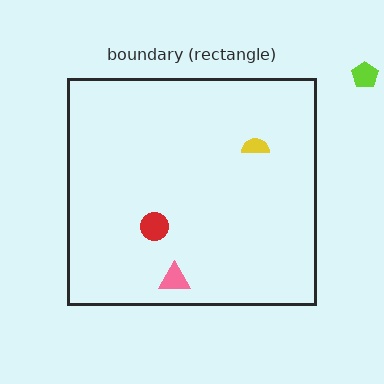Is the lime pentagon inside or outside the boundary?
Outside.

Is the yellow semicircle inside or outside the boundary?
Inside.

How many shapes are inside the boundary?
3 inside, 1 outside.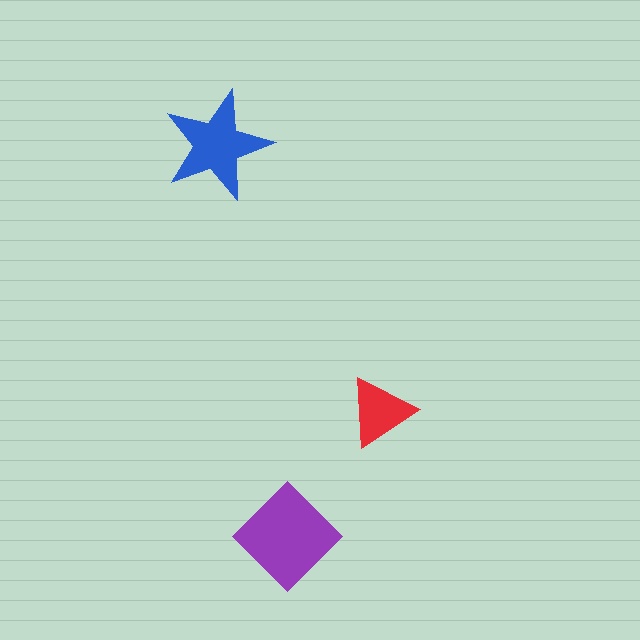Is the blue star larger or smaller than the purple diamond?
Smaller.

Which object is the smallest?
The red triangle.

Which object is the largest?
The purple diamond.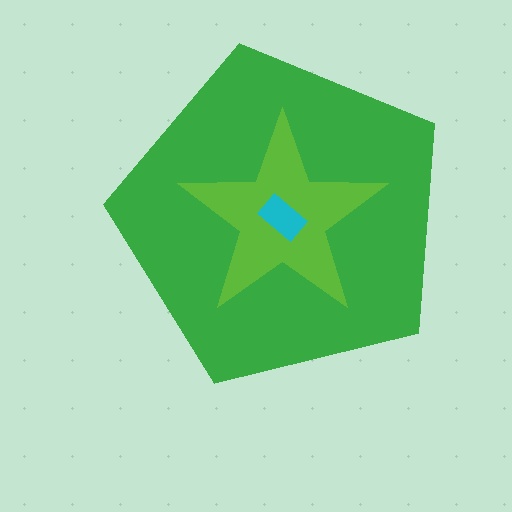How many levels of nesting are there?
3.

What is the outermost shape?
The green pentagon.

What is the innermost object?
The cyan rectangle.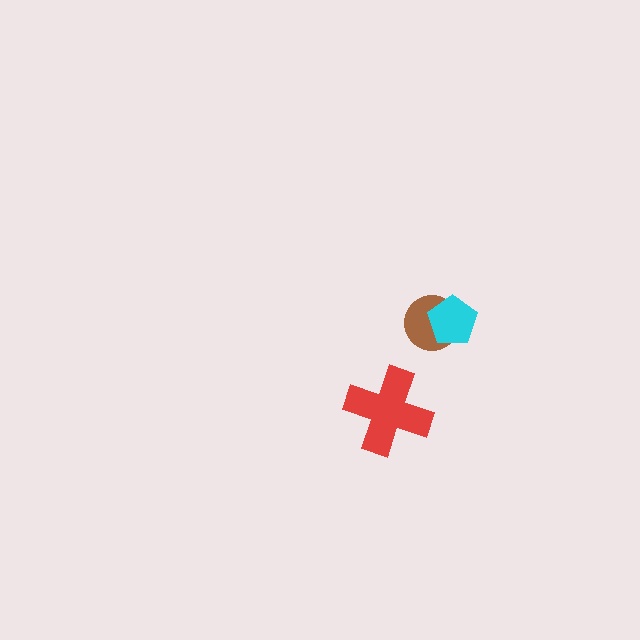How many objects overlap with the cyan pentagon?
1 object overlaps with the cyan pentagon.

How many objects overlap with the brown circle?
1 object overlaps with the brown circle.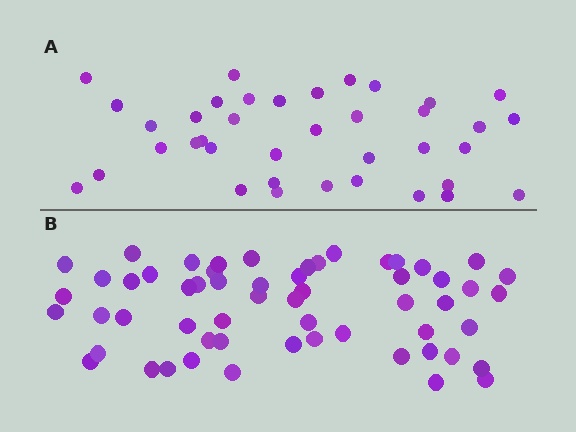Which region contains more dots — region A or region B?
Region B (the bottom region) has more dots.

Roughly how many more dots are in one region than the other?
Region B has approximately 20 more dots than region A.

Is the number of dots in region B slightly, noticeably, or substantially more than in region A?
Region B has substantially more. The ratio is roughly 1.5 to 1.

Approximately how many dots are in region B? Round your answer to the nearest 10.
About 60 dots. (The exact count is 57, which rounds to 60.)